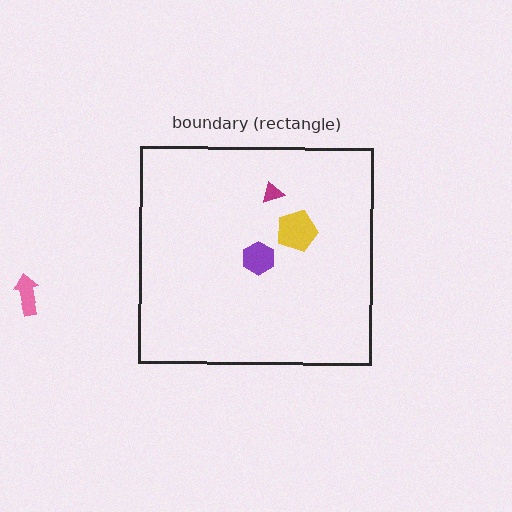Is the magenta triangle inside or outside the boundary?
Inside.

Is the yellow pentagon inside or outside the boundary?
Inside.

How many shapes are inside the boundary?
3 inside, 1 outside.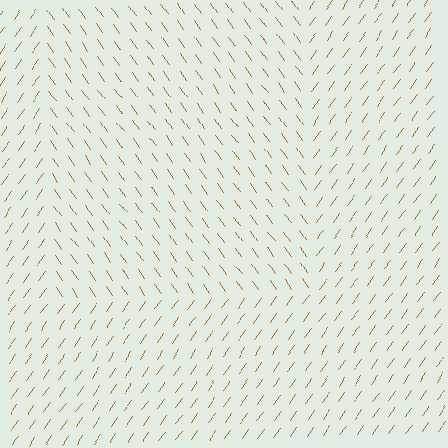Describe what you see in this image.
The image is filled with small brown line segments. A rectangle region in the image has lines oriented differently from the surrounding lines, creating a visible texture boundary.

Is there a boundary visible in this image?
Yes, there is a texture boundary formed by a change in line orientation.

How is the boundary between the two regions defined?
The boundary is defined purely by a change in line orientation (approximately 71 degrees difference). All lines are the same color and thickness.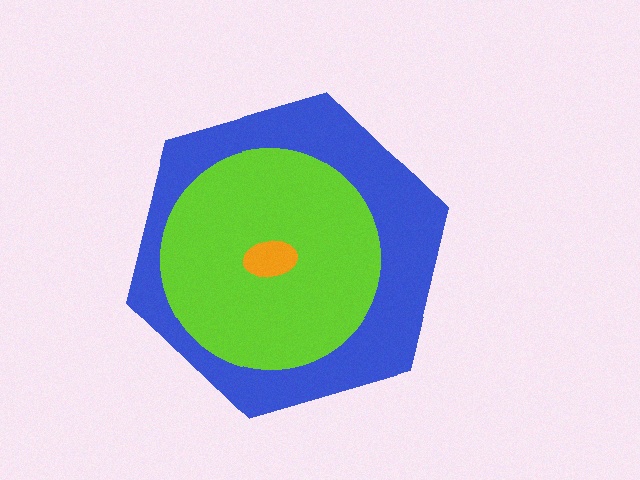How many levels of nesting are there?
3.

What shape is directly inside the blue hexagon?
The lime circle.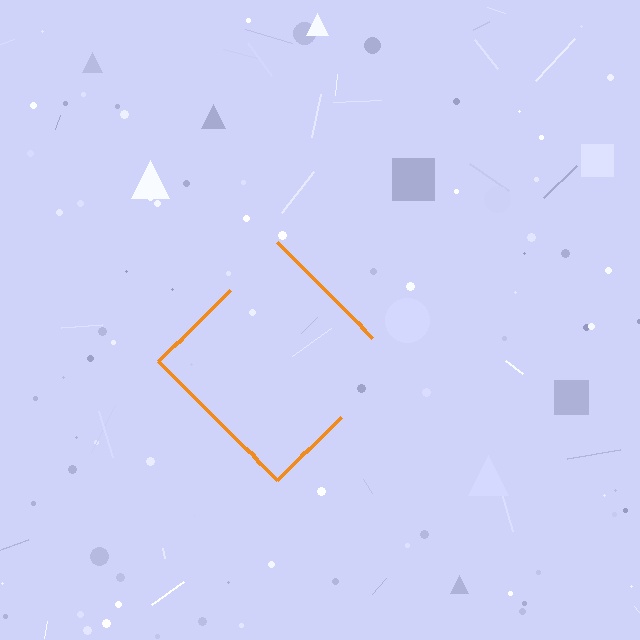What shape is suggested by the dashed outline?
The dashed outline suggests a diamond.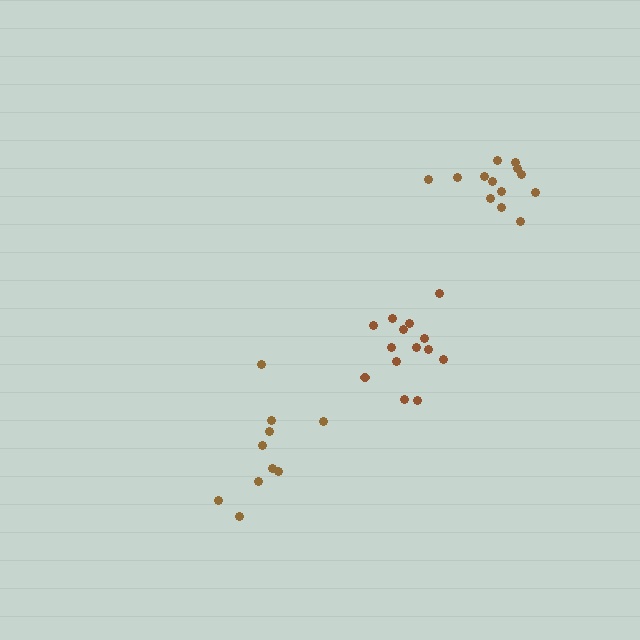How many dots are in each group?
Group 1: 10 dots, Group 2: 13 dots, Group 3: 14 dots (37 total).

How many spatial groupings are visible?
There are 3 spatial groupings.